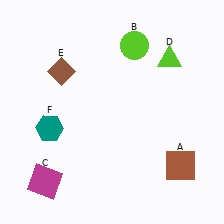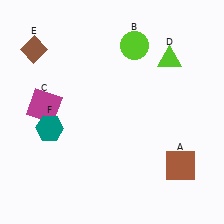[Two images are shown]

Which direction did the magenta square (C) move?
The magenta square (C) moved up.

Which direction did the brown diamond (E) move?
The brown diamond (E) moved left.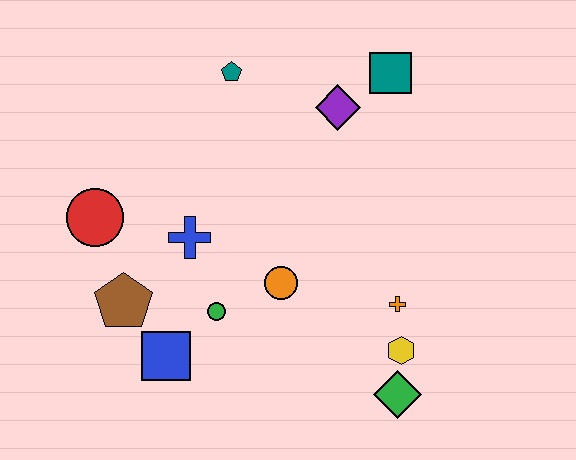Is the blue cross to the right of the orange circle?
No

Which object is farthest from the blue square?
The teal square is farthest from the blue square.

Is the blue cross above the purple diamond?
No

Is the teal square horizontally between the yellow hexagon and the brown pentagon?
Yes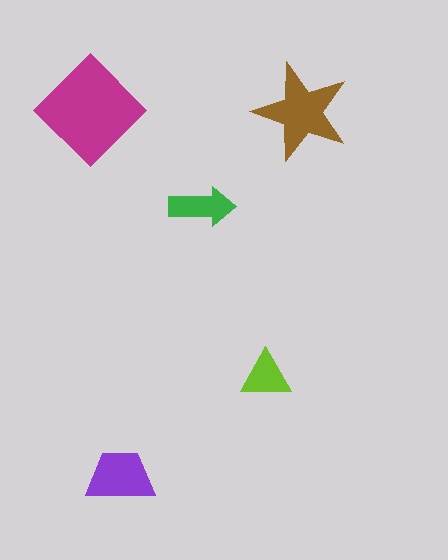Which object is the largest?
The magenta diamond.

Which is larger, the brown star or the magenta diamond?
The magenta diamond.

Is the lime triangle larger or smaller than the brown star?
Smaller.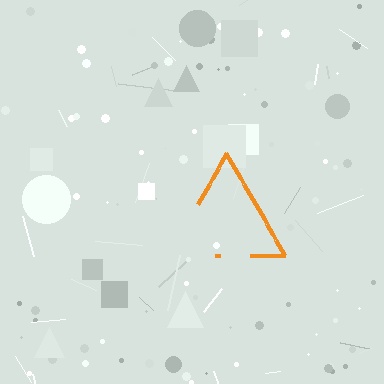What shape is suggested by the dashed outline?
The dashed outline suggests a triangle.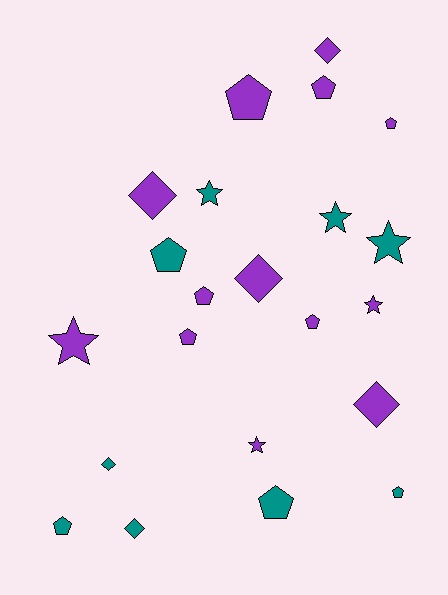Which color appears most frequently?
Purple, with 13 objects.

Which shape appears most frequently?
Pentagon, with 10 objects.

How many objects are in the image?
There are 22 objects.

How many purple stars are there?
There are 3 purple stars.